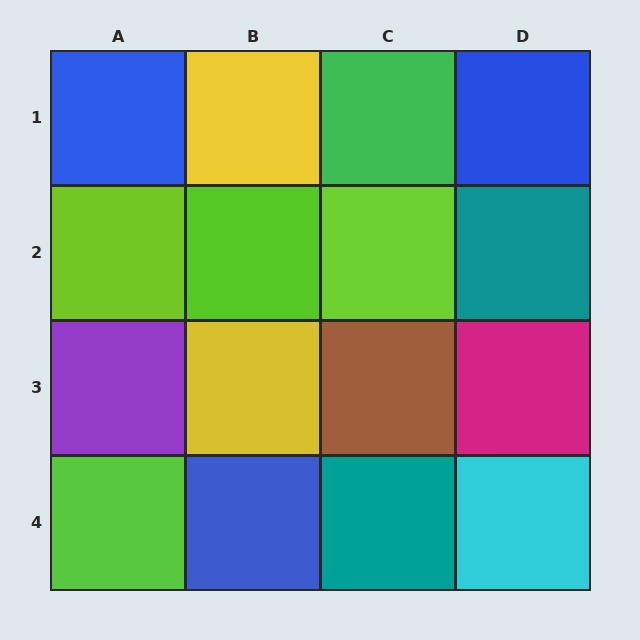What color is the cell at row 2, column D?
Teal.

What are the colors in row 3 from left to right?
Purple, yellow, brown, magenta.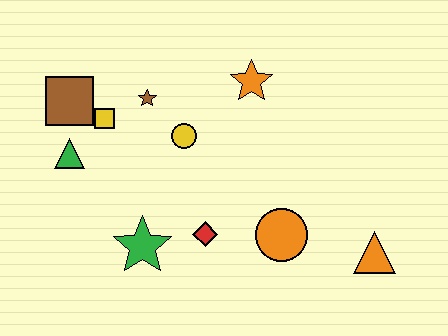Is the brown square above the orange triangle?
Yes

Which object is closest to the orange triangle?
The orange circle is closest to the orange triangle.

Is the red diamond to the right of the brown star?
Yes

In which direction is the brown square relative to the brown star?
The brown square is to the left of the brown star.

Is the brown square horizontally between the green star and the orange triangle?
No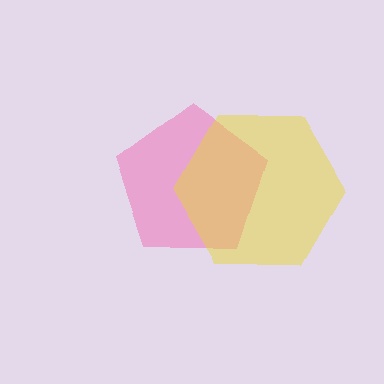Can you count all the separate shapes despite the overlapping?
Yes, there are 2 separate shapes.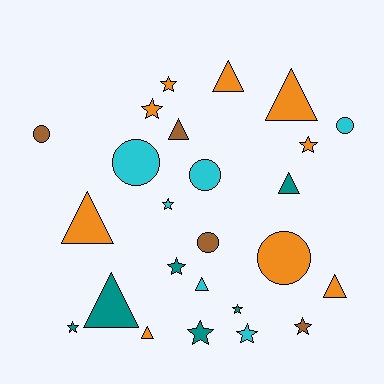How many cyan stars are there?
There are 2 cyan stars.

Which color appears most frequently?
Orange, with 9 objects.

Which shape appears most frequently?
Star, with 10 objects.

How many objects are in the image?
There are 25 objects.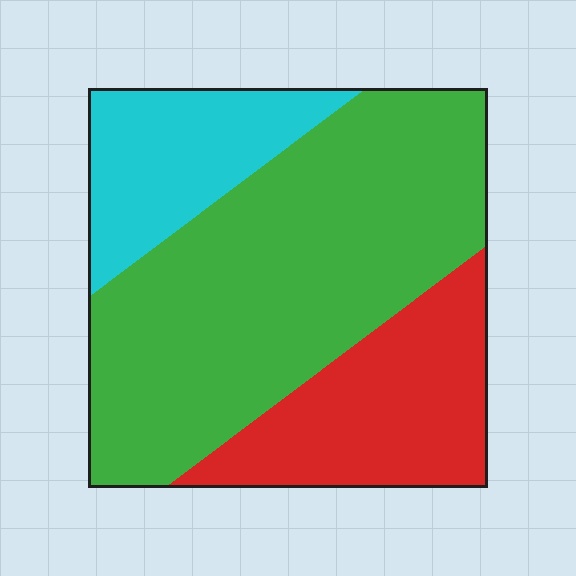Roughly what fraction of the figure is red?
Red takes up about one quarter (1/4) of the figure.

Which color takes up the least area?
Cyan, at roughly 20%.